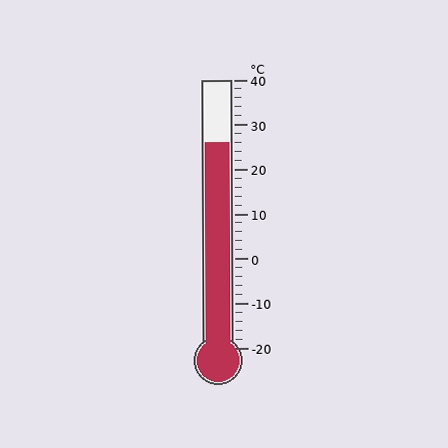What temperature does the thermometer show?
The thermometer shows approximately 26°C.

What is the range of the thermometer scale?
The thermometer scale ranges from -20°C to 40°C.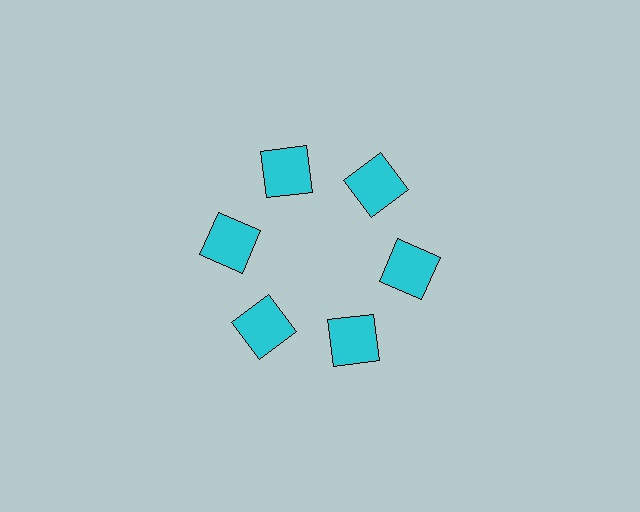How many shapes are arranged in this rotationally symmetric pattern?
There are 6 shapes, arranged in 6 groups of 1.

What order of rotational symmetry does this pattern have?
This pattern has 6-fold rotational symmetry.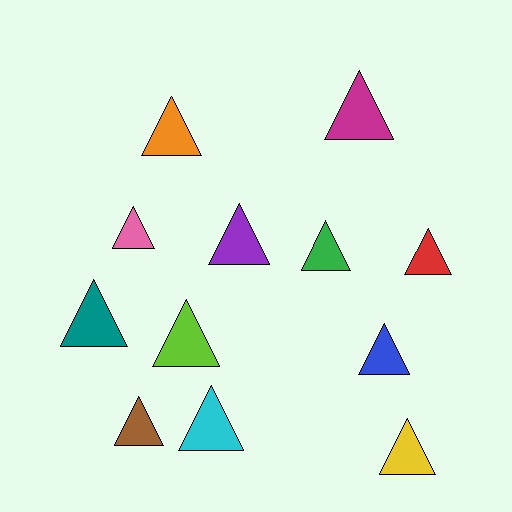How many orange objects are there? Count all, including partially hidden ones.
There is 1 orange object.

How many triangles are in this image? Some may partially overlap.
There are 12 triangles.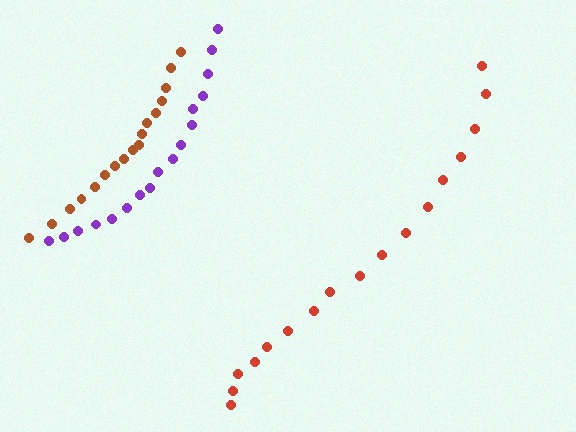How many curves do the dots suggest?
There are 3 distinct paths.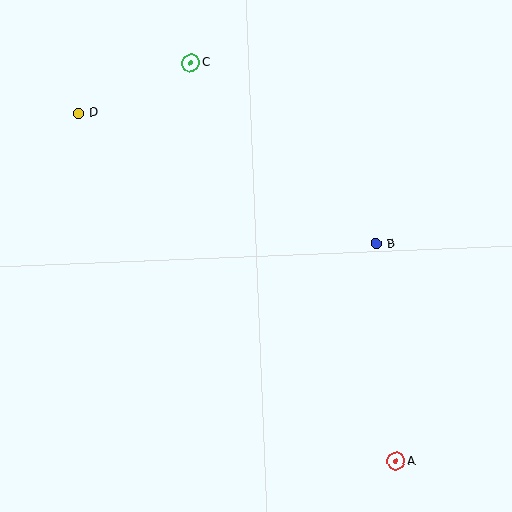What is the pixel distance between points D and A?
The distance between D and A is 472 pixels.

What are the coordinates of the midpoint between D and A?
The midpoint between D and A is at (237, 287).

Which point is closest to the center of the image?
Point B at (376, 244) is closest to the center.